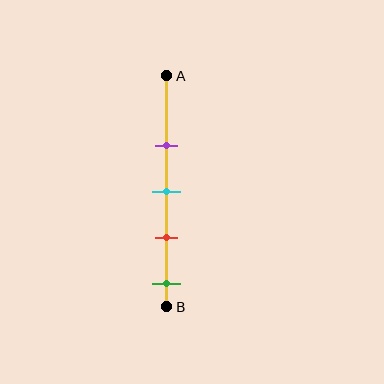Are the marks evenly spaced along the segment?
Yes, the marks are approximately evenly spaced.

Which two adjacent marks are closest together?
The cyan and red marks are the closest adjacent pair.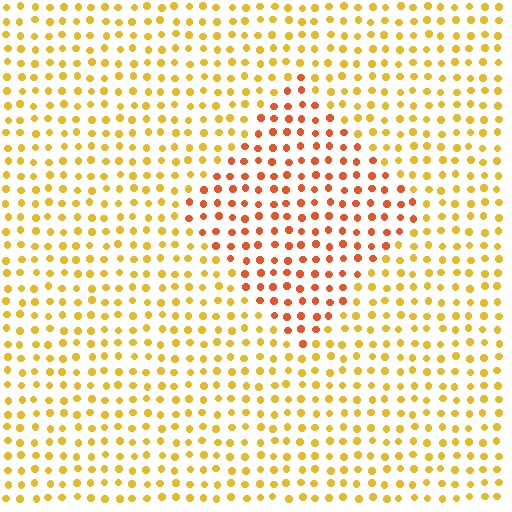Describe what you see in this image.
The image is filled with small yellow elements in a uniform arrangement. A diamond-shaped region is visible where the elements are tinted to a slightly different hue, forming a subtle color boundary.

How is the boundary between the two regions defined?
The boundary is defined purely by a slight shift in hue (about 33 degrees). Spacing, size, and orientation are identical on both sides.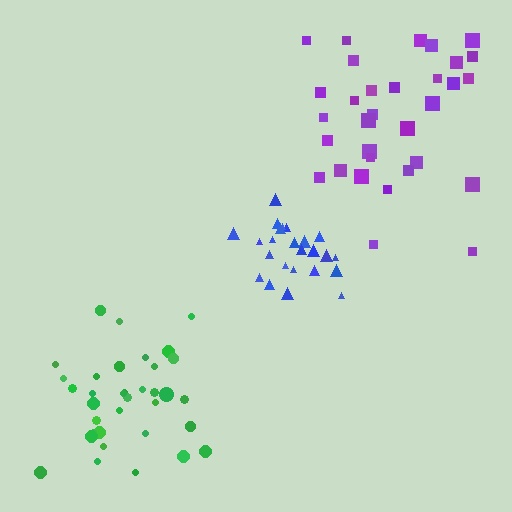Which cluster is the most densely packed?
Blue.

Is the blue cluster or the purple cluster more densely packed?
Blue.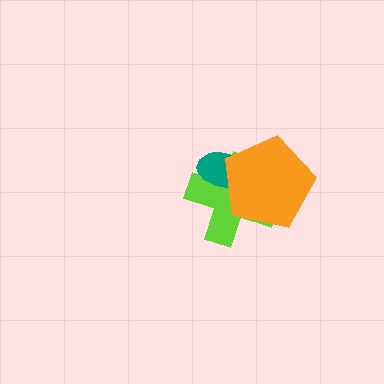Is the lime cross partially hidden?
Yes, it is partially covered by another shape.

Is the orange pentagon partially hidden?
No, no other shape covers it.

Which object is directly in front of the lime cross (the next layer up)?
The teal ellipse is directly in front of the lime cross.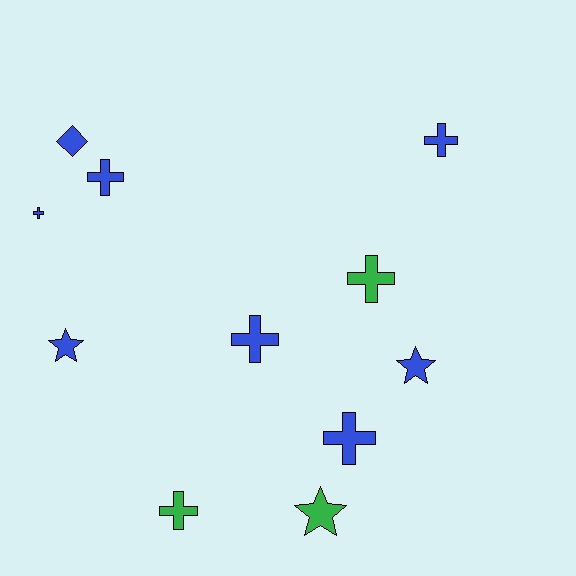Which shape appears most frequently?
Cross, with 7 objects.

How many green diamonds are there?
There are no green diamonds.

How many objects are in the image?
There are 11 objects.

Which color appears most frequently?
Blue, with 8 objects.